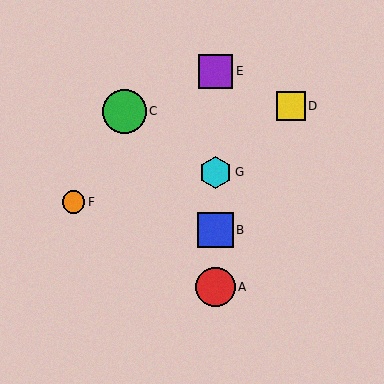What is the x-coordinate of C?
Object C is at x≈124.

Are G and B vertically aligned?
Yes, both are at x≈216.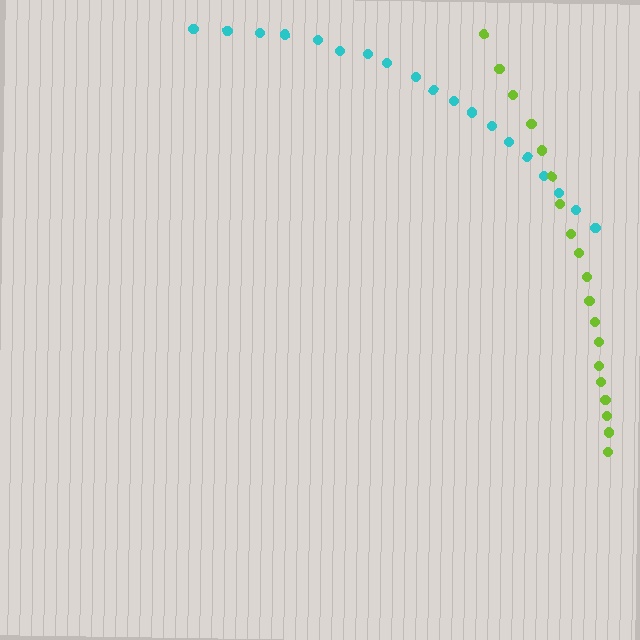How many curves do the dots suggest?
There are 2 distinct paths.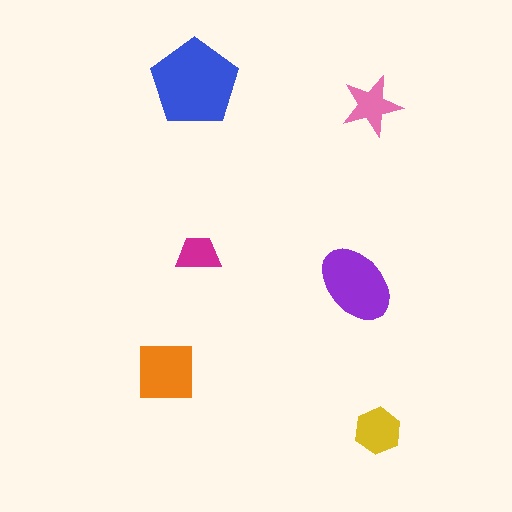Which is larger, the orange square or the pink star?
The orange square.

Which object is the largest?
The blue pentagon.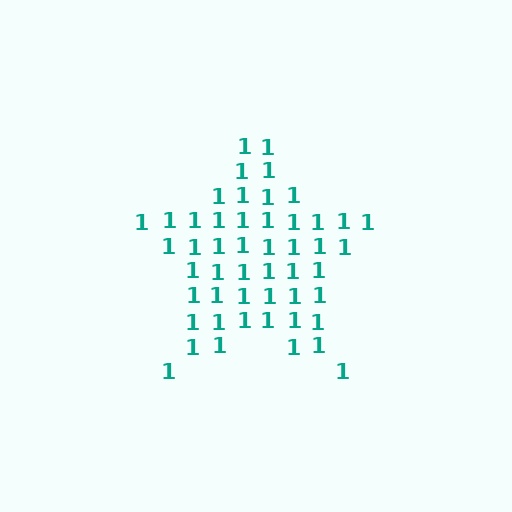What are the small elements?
The small elements are digit 1's.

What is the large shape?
The large shape is a star.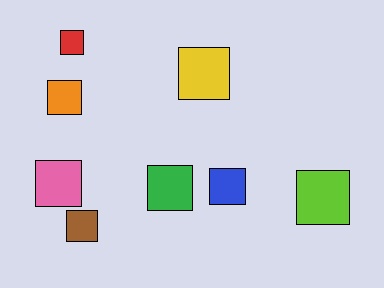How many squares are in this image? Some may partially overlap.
There are 8 squares.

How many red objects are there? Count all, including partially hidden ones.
There is 1 red object.